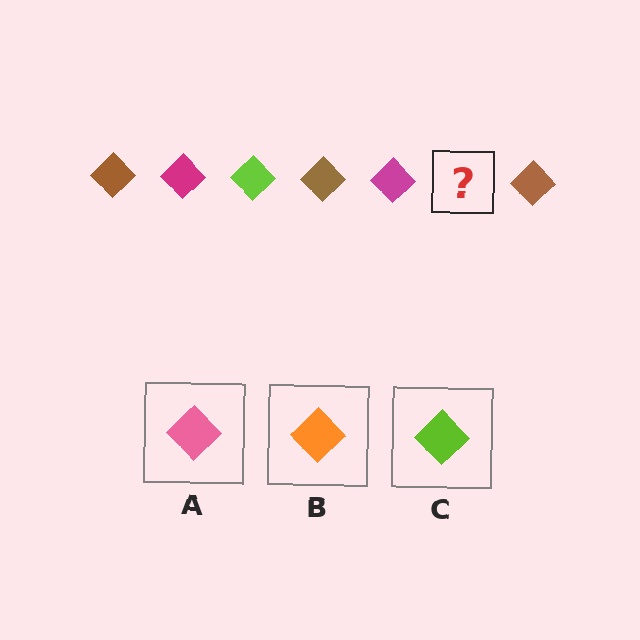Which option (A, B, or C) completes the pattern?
C.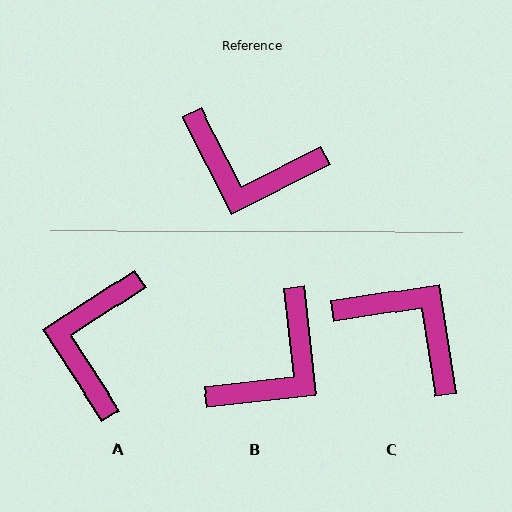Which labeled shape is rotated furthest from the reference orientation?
C, about 162 degrees away.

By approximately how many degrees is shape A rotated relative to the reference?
Approximately 84 degrees clockwise.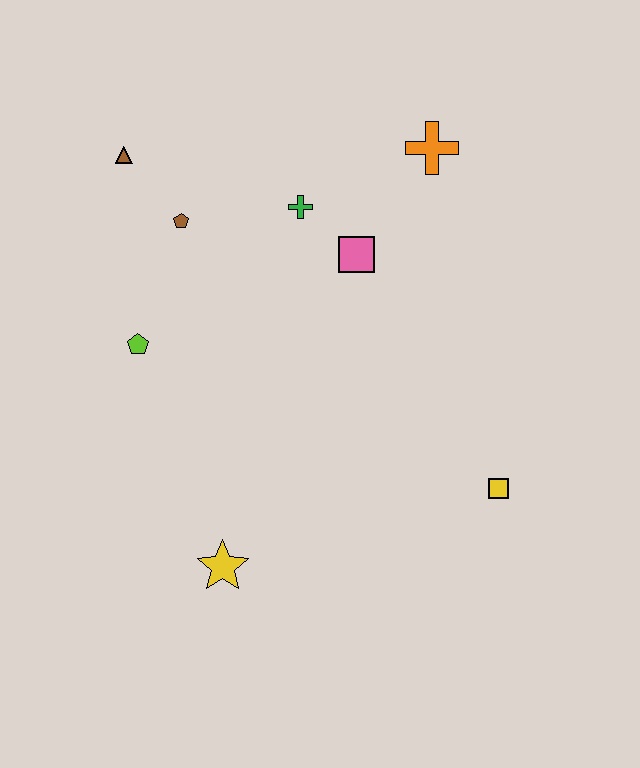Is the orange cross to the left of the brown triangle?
No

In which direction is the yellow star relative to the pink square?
The yellow star is below the pink square.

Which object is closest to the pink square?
The green cross is closest to the pink square.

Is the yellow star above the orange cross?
No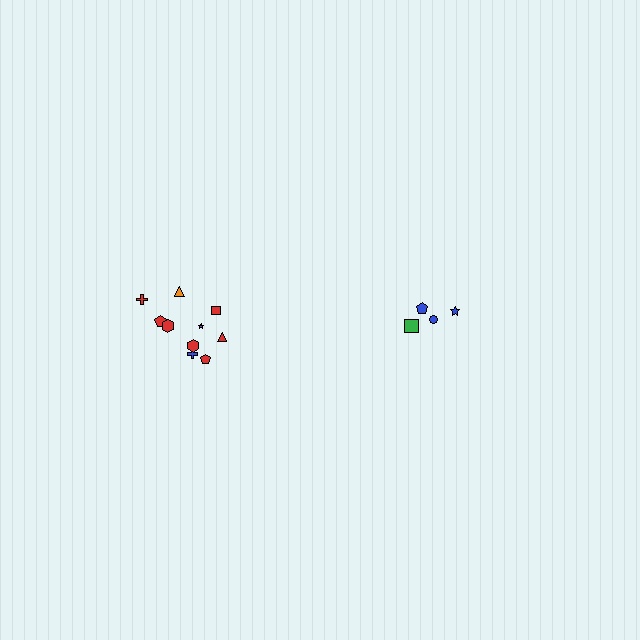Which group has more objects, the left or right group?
The left group.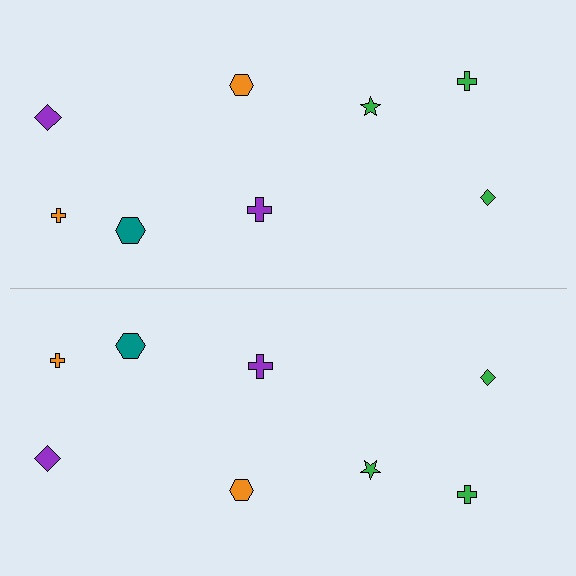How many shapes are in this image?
There are 16 shapes in this image.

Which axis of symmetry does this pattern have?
The pattern has a horizontal axis of symmetry running through the center of the image.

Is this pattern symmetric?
Yes, this pattern has bilateral (reflection) symmetry.